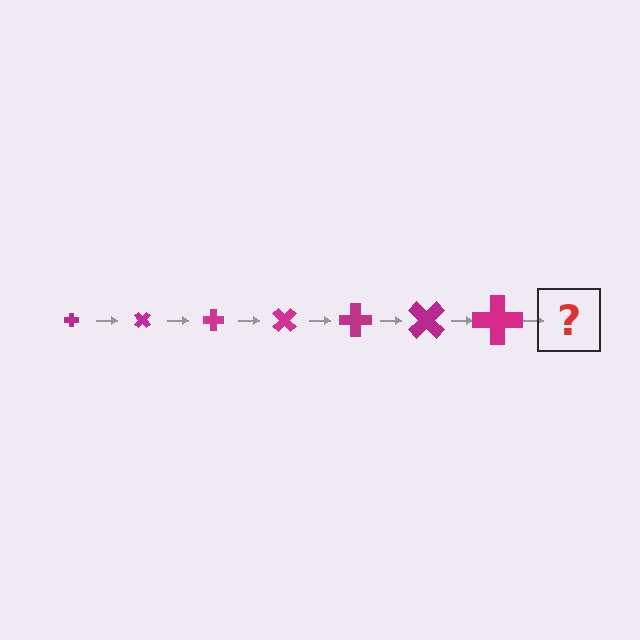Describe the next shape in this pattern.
It should be a cross, larger than the previous one and rotated 315 degrees from the start.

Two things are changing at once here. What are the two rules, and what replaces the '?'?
The two rules are that the cross grows larger each step and it rotates 45 degrees each step. The '?' should be a cross, larger than the previous one and rotated 315 degrees from the start.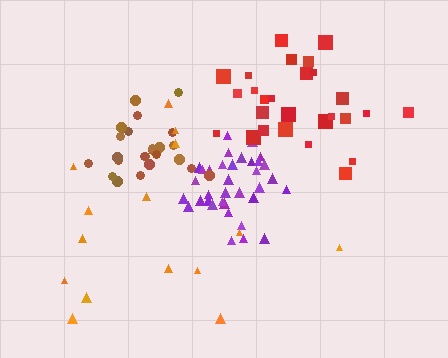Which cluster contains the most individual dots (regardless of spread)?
Purple (35).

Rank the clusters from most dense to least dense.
purple, brown, red, orange.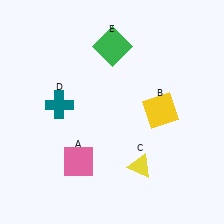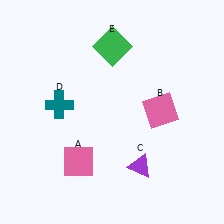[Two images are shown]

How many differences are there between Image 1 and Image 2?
There are 2 differences between the two images.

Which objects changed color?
B changed from yellow to pink. C changed from yellow to purple.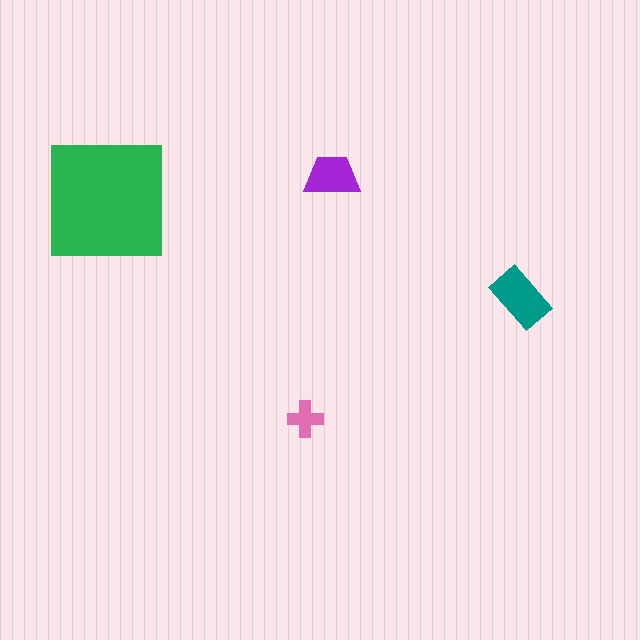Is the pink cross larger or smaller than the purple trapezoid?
Smaller.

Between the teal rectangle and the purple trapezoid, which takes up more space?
The teal rectangle.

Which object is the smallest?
The pink cross.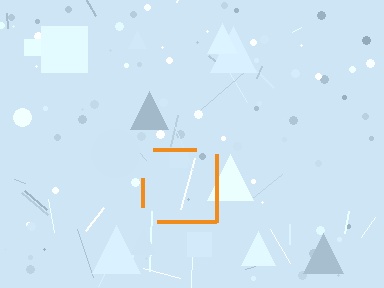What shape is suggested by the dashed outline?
The dashed outline suggests a square.